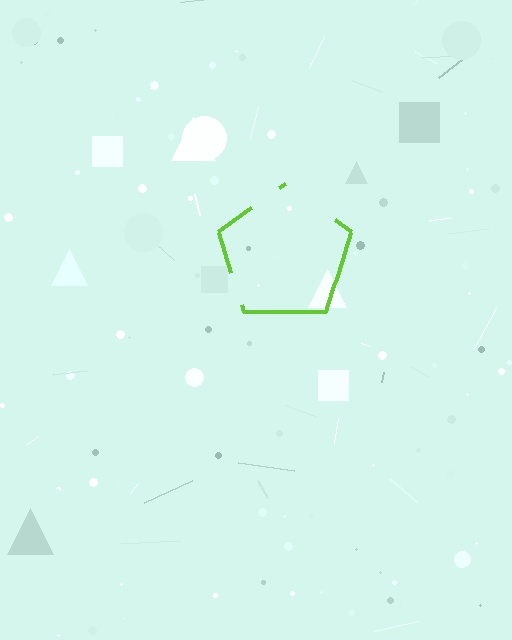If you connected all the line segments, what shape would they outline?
They would outline a pentagon.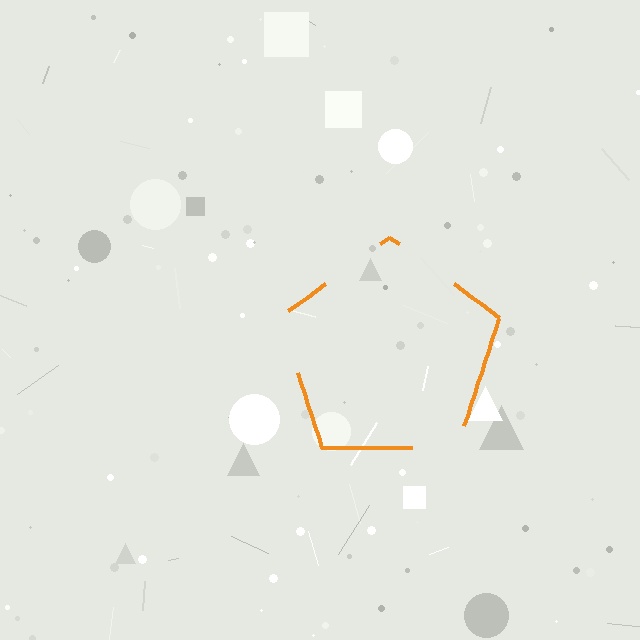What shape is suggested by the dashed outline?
The dashed outline suggests a pentagon.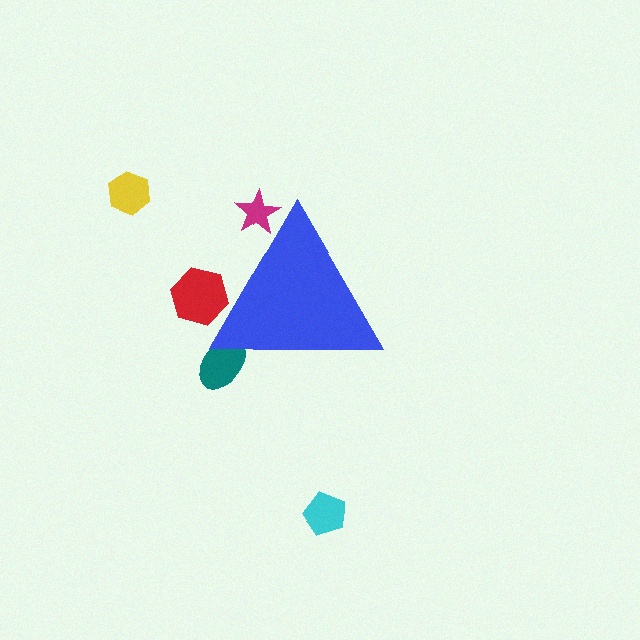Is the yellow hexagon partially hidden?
No, the yellow hexagon is fully visible.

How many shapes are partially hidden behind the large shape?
3 shapes are partially hidden.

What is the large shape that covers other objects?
A blue triangle.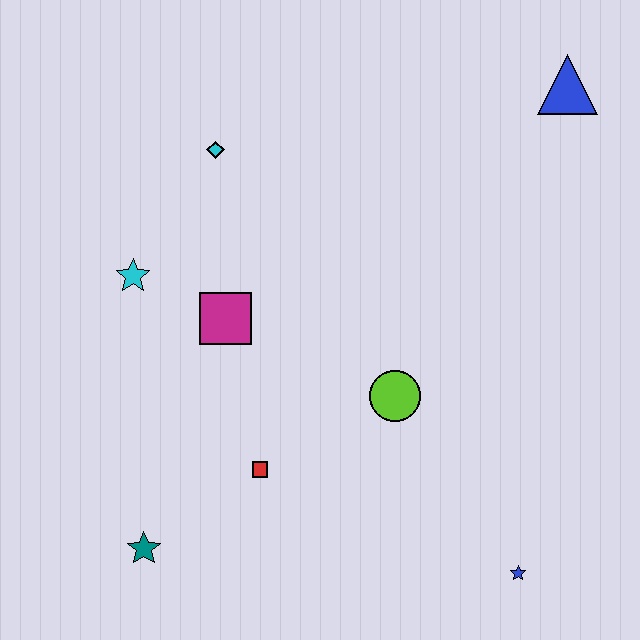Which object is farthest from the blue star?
The cyan diamond is farthest from the blue star.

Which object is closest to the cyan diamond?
The cyan star is closest to the cyan diamond.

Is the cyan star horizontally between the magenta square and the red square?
No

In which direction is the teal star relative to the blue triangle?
The teal star is below the blue triangle.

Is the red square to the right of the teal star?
Yes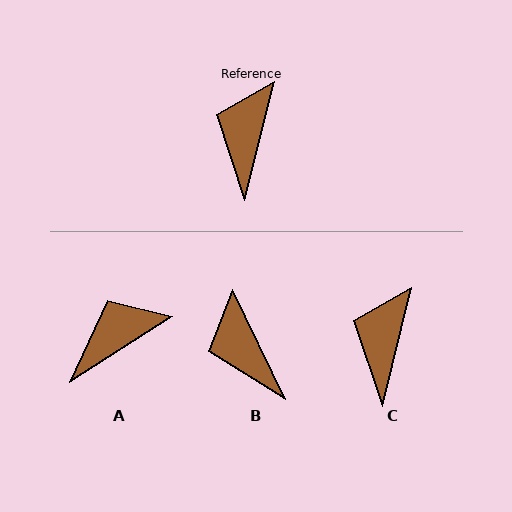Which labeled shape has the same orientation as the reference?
C.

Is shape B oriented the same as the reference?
No, it is off by about 40 degrees.